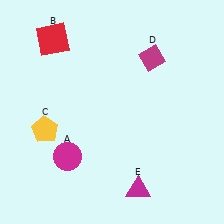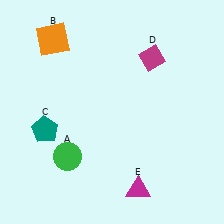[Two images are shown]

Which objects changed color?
A changed from magenta to green. B changed from red to orange. C changed from yellow to teal.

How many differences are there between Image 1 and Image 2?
There are 3 differences between the two images.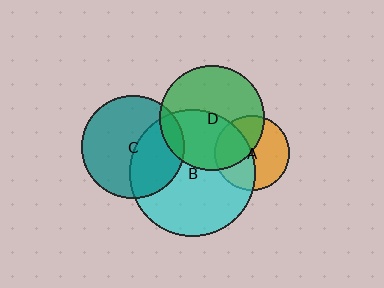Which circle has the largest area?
Circle B (cyan).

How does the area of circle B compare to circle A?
Approximately 2.8 times.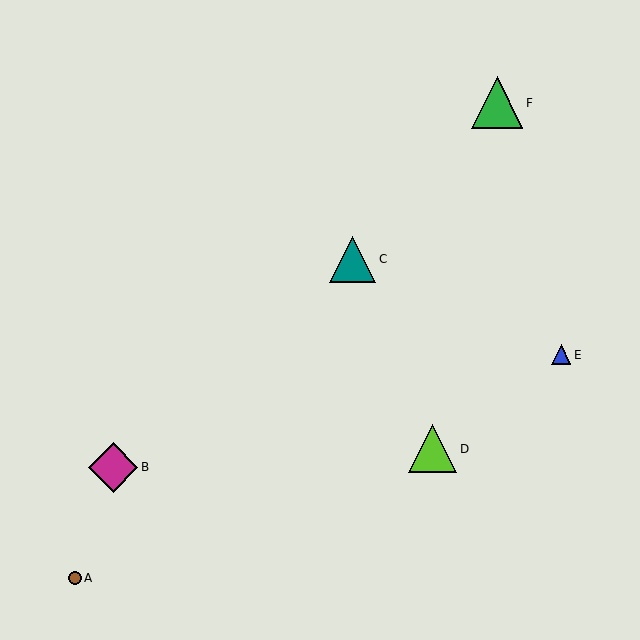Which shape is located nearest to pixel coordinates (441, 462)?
The lime triangle (labeled D) at (433, 449) is nearest to that location.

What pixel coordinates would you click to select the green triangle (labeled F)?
Click at (497, 103) to select the green triangle F.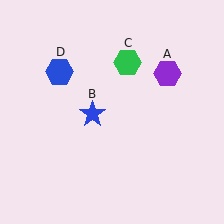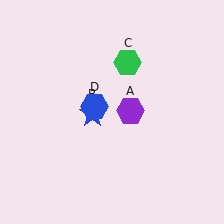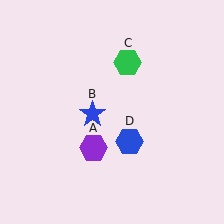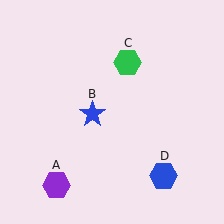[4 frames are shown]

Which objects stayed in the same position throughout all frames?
Blue star (object B) and green hexagon (object C) remained stationary.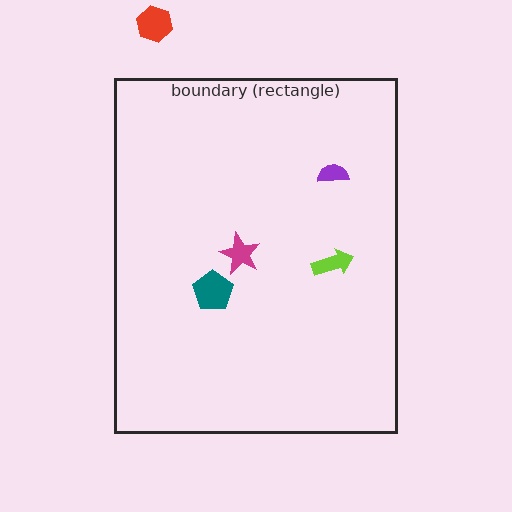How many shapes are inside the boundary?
4 inside, 1 outside.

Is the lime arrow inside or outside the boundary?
Inside.